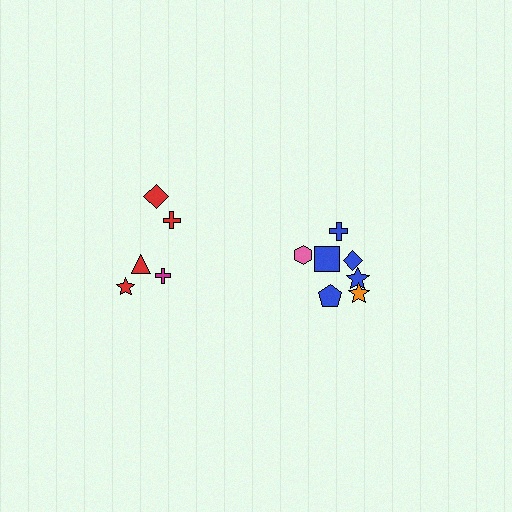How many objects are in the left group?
There are 5 objects.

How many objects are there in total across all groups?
There are 12 objects.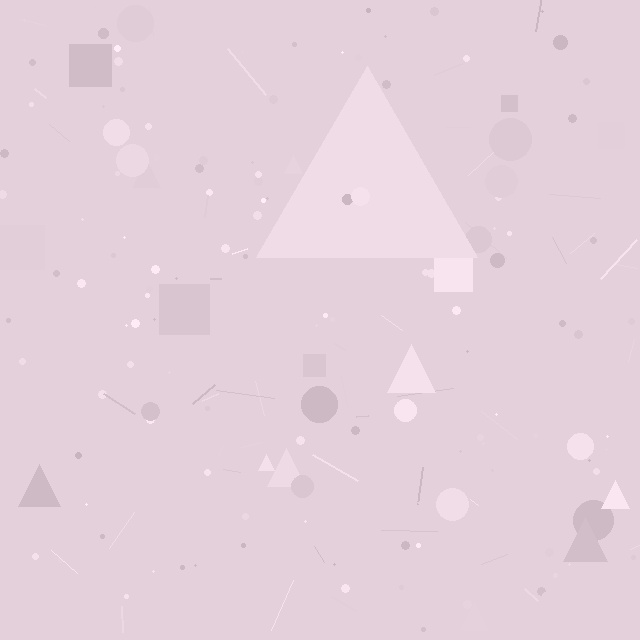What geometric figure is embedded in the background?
A triangle is embedded in the background.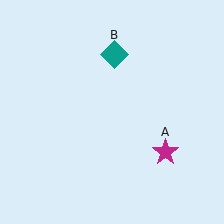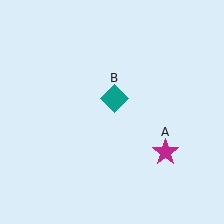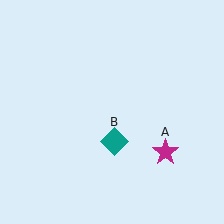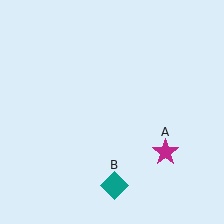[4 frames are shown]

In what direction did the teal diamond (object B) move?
The teal diamond (object B) moved down.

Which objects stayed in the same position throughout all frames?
Magenta star (object A) remained stationary.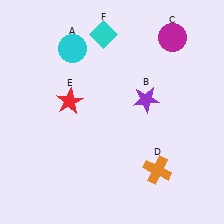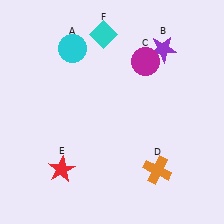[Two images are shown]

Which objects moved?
The objects that moved are: the purple star (B), the magenta circle (C), the red star (E).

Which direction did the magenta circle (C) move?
The magenta circle (C) moved left.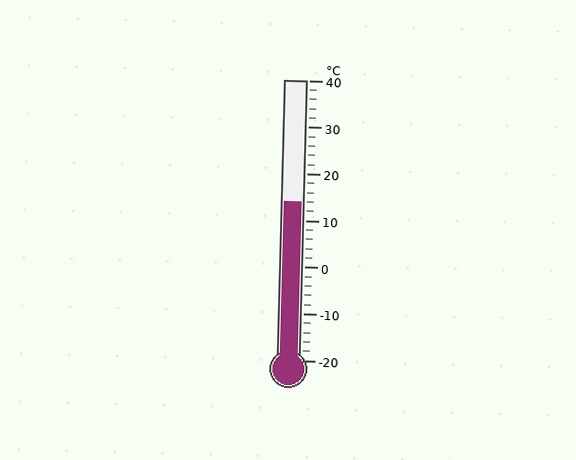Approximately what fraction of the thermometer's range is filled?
The thermometer is filled to approximately 55% of its range.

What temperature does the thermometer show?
The thermometer shows approximately 14°C.